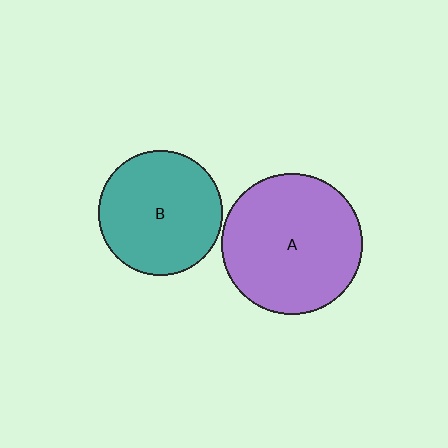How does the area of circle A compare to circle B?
Approximately 1.3 times.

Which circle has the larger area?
Circle A (purple).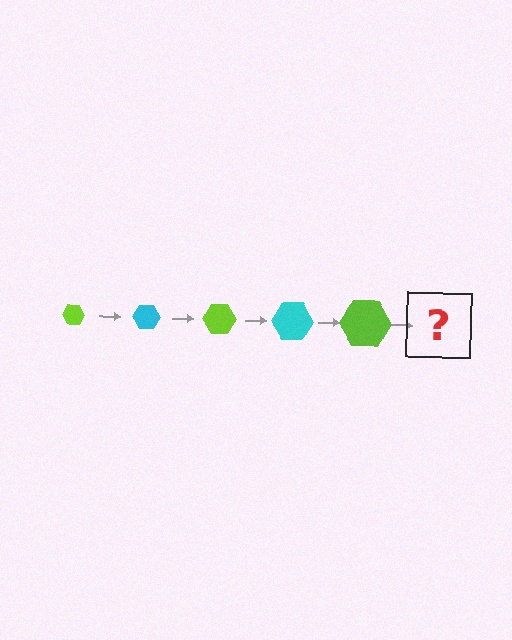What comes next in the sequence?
The next element should be a cyan hexagon, larger than the previous one.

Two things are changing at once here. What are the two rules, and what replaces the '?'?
The two rules are that the hexagon grows larger each step and the color cycles through lime and cyan. The '?' should be a cyan hexagon, larger than the previous one.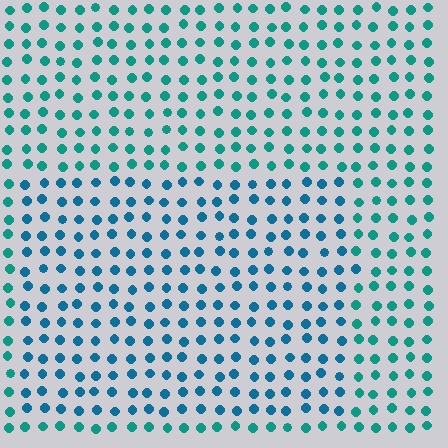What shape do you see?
I see a rectangle.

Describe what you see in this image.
The image is filled with small teal elements in a uniform arrangement. A rectangle-shaped region is visible where the elements are tinted to a slightly different hue, forming a subtle color boundary.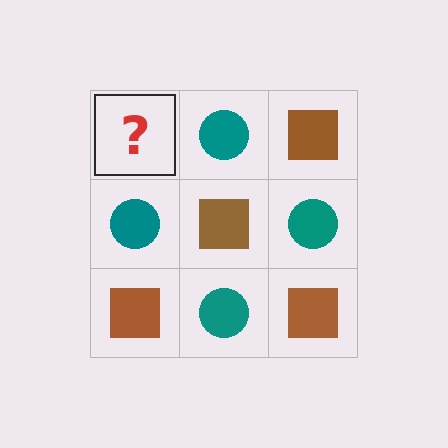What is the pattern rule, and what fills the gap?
The rule is that it alternates brown square and teal circle in a checkerboard pattern. The gap should be filled with a brown square.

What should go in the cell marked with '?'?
The missing cell should contain a brown square.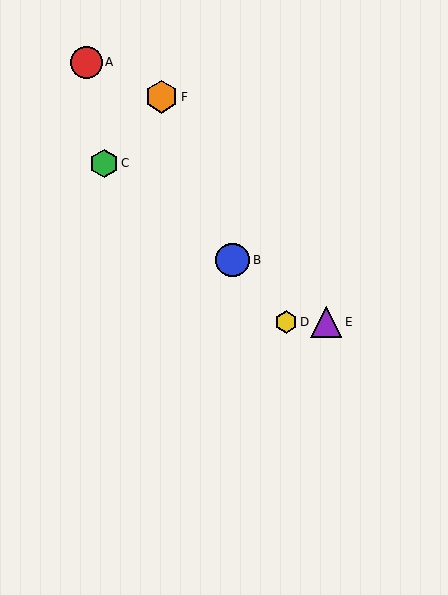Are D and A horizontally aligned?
No, D is at y≈322 and A is at y≈62.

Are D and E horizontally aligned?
Yes, both are at y≈322.